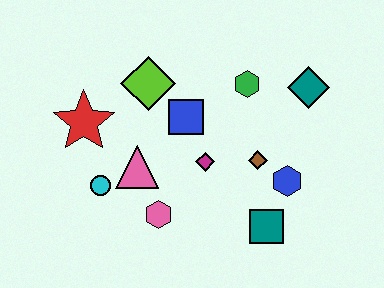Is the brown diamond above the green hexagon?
No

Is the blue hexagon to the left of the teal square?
No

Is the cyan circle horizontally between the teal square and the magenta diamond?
No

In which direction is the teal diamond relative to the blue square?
The teal diamond is to the right of the blue square.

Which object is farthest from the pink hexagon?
The teal diamond is farthest from the pink hexagon.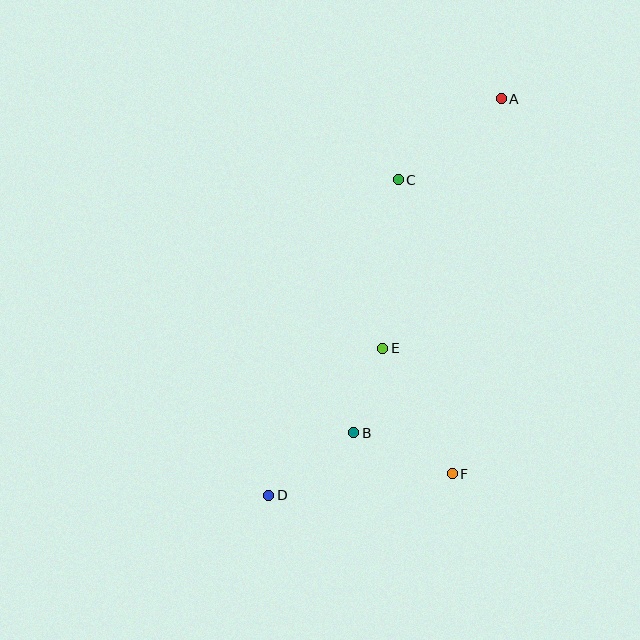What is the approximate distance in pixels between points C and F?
The distance between C and F is approximately 299 pixels.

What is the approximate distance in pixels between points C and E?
The distance between C and E is approximately 169 pixels.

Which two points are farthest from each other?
Points A and D are farthest from each other.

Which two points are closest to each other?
Points B and E are closest to each other.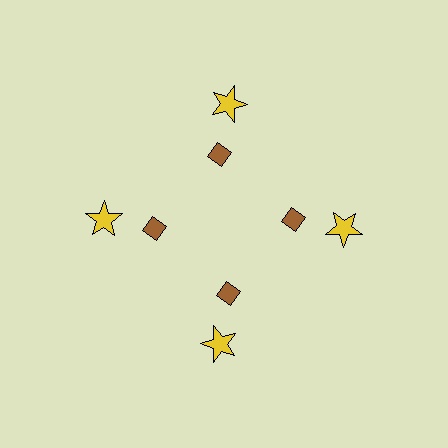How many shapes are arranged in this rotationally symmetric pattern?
There are 8 shapes, arranged in 4 groups of 2.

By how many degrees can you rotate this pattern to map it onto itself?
The pattern maps onto itself every 90 degrees of rotation.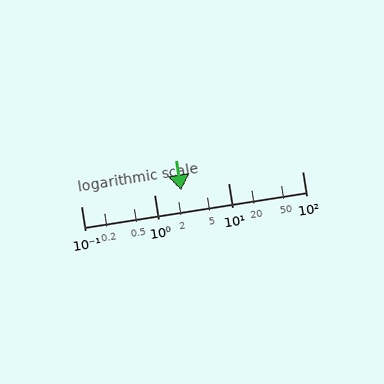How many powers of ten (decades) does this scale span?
The scale spans 3 decades, from 0.1 to 100.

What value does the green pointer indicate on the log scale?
The pointer indicates approximately 2.3.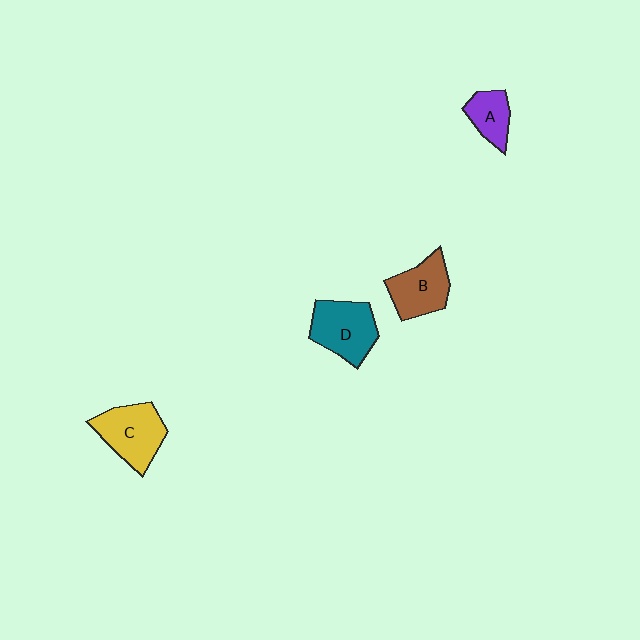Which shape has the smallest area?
Shape A (purple).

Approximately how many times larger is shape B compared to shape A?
Approximately 1.5 times.